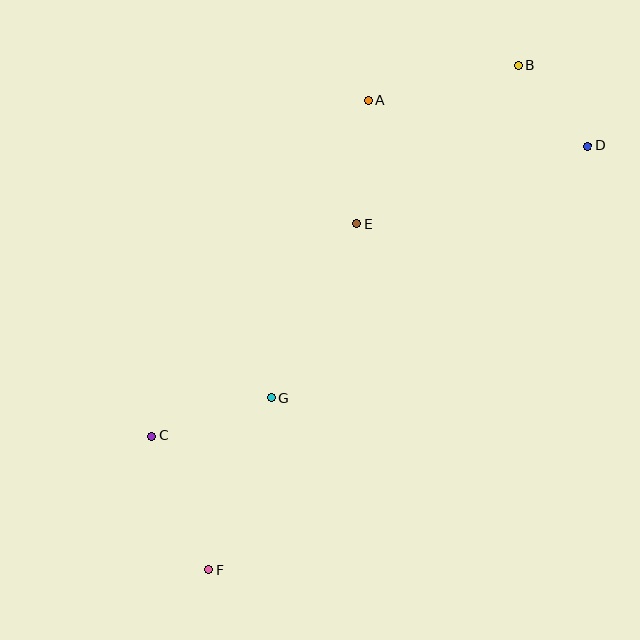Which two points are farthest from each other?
Points B and F are farthest from each other.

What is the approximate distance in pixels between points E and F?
The distance between E and F is approximately 376 pixels.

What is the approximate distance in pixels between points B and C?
The distance between B and C is approximately 520 pixels.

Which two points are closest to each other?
Points B and D are closest to each other.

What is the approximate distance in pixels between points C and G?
The distance between C and G is approximately 125 pixels.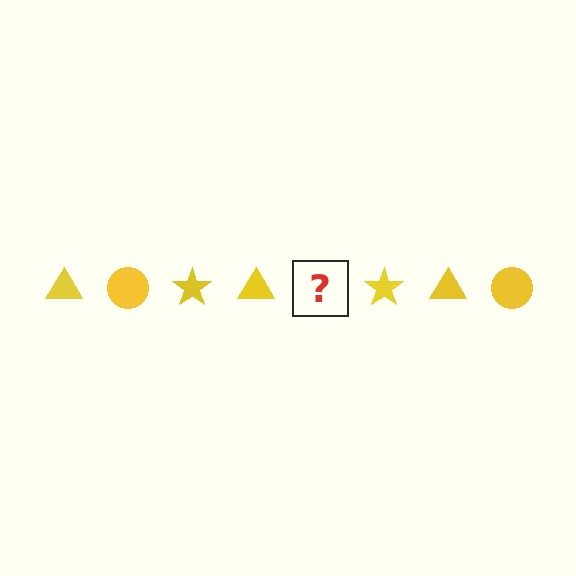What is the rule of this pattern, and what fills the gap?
The rule is that the pattern cycles through triangle, circle, star shapes in yellow. The gap should be filled with a yellow circle.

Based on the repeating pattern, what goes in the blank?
The blank should be a yellow circle.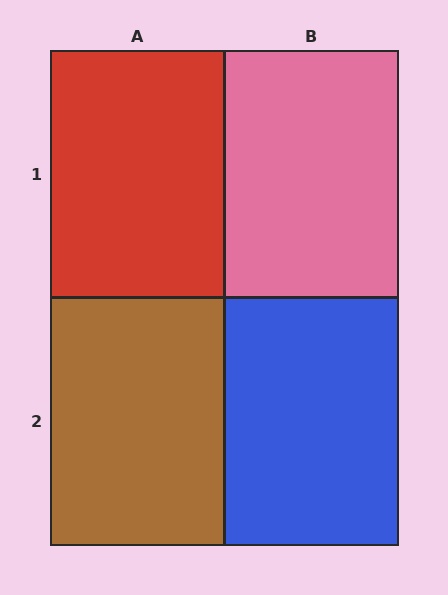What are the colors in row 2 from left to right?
Brown, blue.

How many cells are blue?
1 cell is blue.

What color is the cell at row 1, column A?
Red.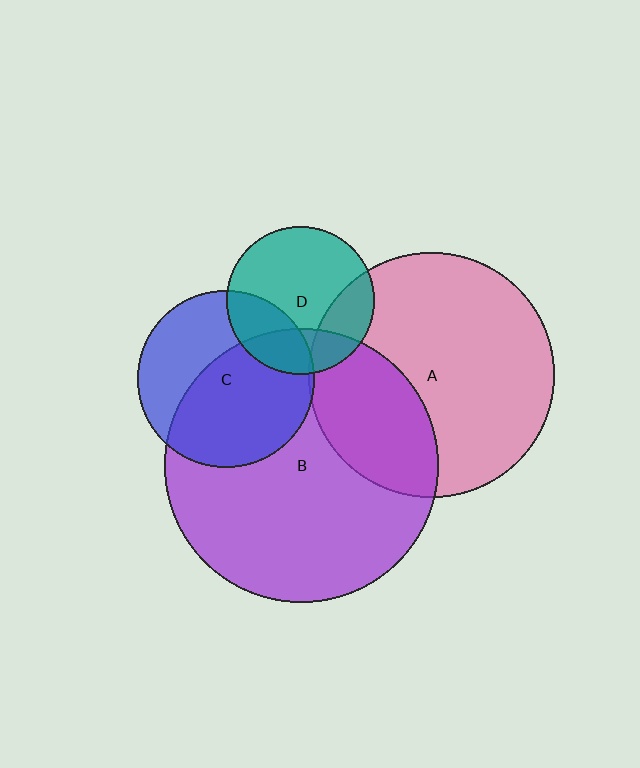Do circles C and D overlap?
Yes.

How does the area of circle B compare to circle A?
Approximately 1.2 times.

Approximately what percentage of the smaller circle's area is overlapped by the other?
Approximately 25%.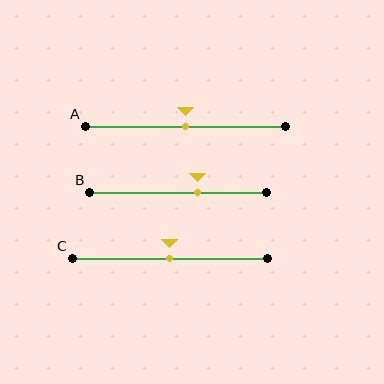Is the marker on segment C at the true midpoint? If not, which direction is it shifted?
Yes, the marker on segment C is at the true midpoint.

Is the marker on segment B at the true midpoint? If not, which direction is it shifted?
No, the marker on segment B is shifted to the right by about 11% of the segment length.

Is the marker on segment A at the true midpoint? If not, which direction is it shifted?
Yes, the marker on segment A is at the true midpoint.